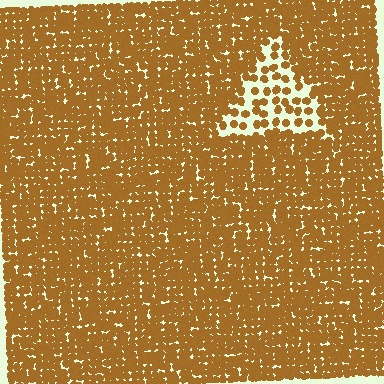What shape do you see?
I see a triangle.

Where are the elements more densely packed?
The elements are more densely packed outside the triangle boundary.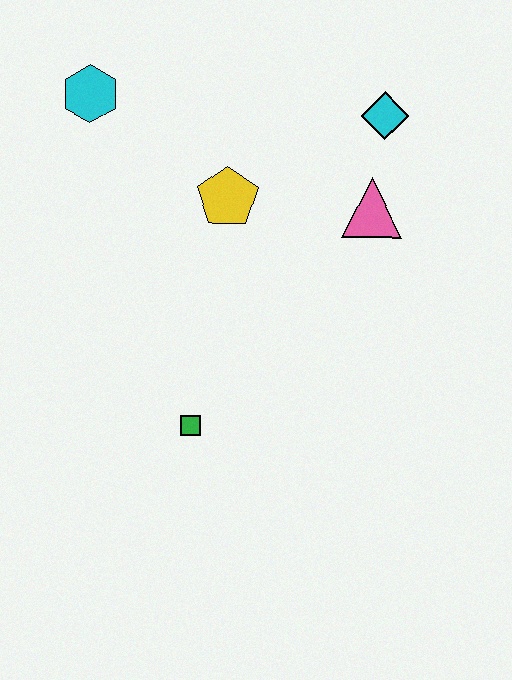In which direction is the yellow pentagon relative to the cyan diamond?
The yellow pentagon is to the left of the cyan diamond.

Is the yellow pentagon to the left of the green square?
No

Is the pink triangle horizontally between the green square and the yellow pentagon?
No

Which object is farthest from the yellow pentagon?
The green square is farthest from the yellow pentagon.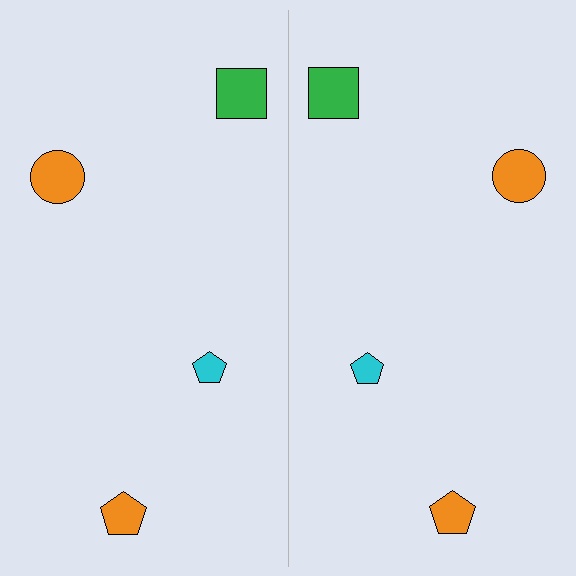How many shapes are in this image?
There are 8 shapes in this image.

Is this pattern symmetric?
Yes, this pattern has bilateral (reflection) symmetry.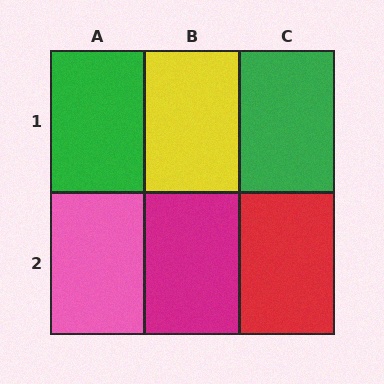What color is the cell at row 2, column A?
Pink.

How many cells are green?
2 cells are green.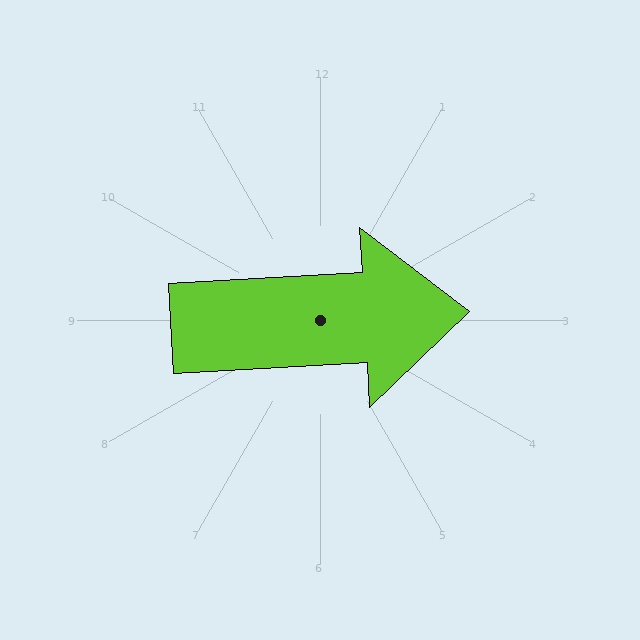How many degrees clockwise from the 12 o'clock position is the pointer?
Approximately 87 degrees.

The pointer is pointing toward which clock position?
Roughly 3 o'clock.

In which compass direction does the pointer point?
East.